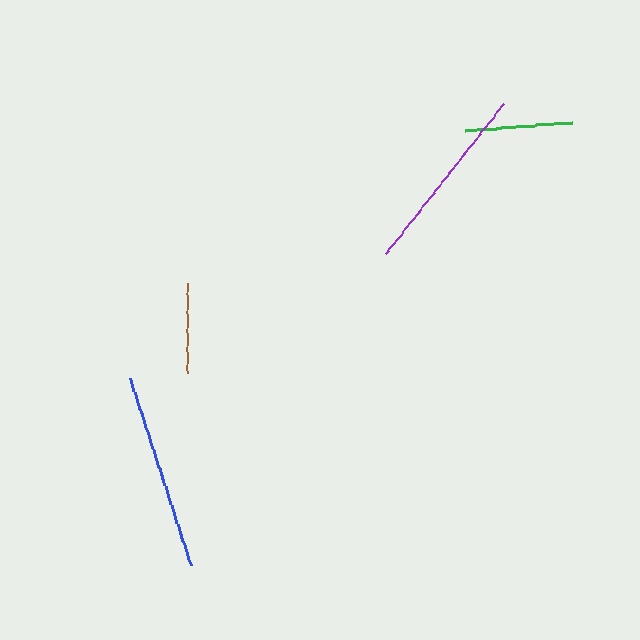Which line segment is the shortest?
The brown line is the shortest at approximately 90 pixels.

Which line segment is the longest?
The blue line is the longest at approximately 197 pixels.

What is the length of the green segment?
The green segment is approximately 107 pixels long.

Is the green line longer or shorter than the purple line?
The purple line is longer than the green line.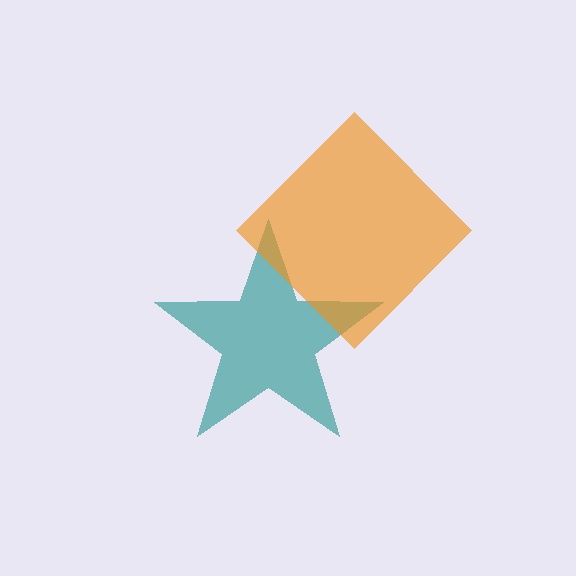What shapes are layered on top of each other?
The layered shapes are: a teal star, an orange diamond.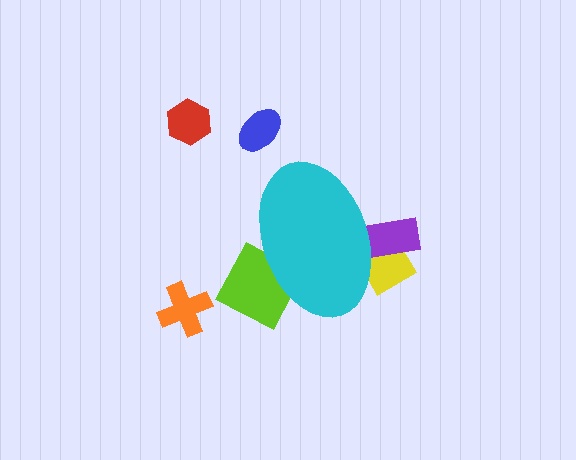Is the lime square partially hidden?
Yes, the lime square is partially hidden behind the cyan ellipse.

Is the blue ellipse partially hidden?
No, the blue ellipse is fully visible.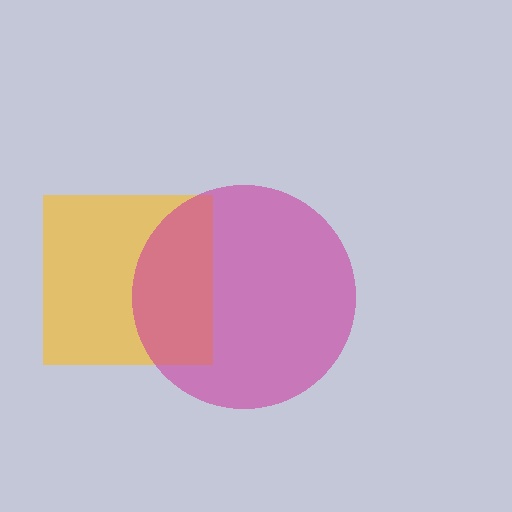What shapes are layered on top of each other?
The layered shapes are: a yellow square, a magenta circle.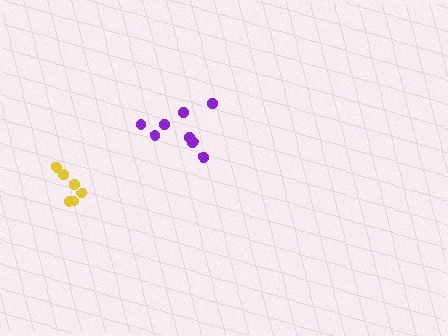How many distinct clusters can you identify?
There are 2 distinct clusters.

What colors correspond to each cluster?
The clusters are colored: purple, yellow.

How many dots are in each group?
Group 1: 8 dots, Group 2: 6 dots (14 total).